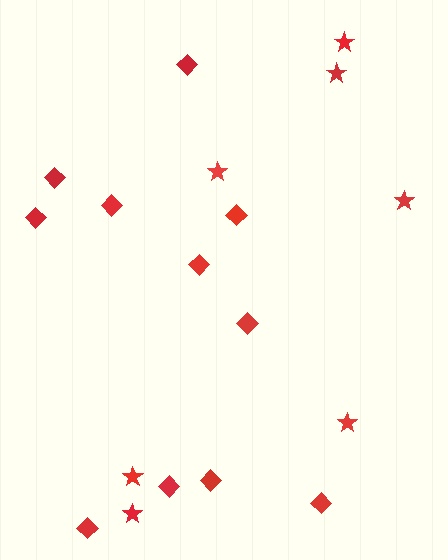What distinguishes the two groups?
There are 2 groups: one group of diamonds (11) and one group of stars (7).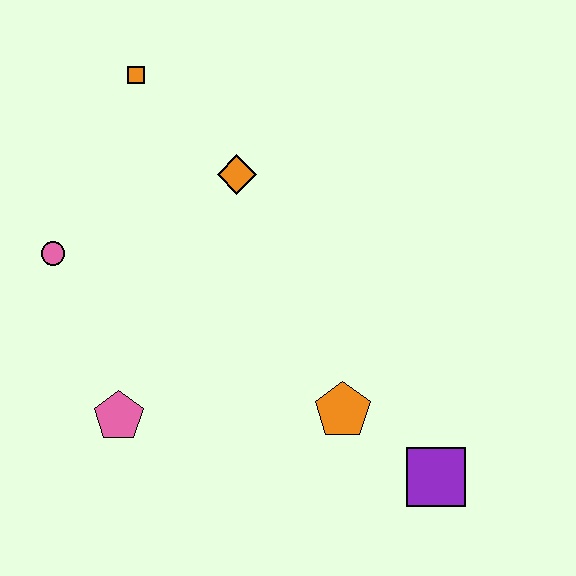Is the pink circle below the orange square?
Yes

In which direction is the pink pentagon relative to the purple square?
The pink pentagon is to the left of the purple square.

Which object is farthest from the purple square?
The orange square is farthest from the purple square.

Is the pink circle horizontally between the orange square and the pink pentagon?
No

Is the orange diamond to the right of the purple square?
No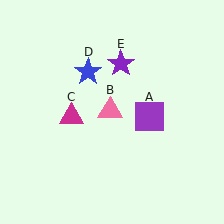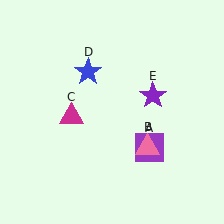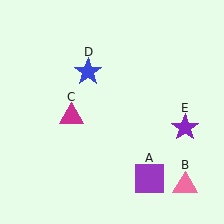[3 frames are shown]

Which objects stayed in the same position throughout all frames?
Magenta triangle (object C) and blue star (object D) remained stationary.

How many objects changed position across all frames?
3 objects changed position: purple square (object A), pink triangle (object B), purple star (object E).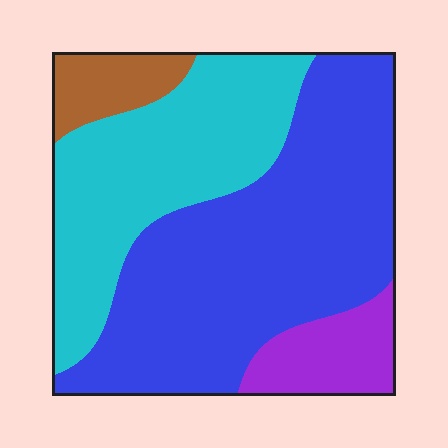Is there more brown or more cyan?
Cyan.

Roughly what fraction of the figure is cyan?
Cyan covers roughly 30% of the figure.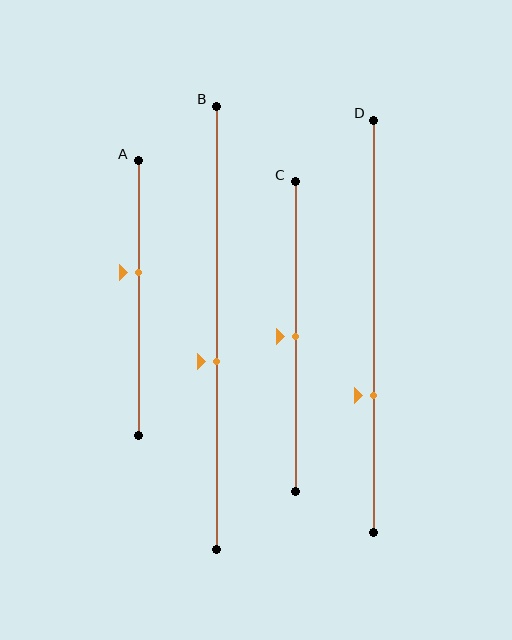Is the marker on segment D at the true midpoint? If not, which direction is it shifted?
No, the marker on segment D is shifted downward by about 17% of the segment length.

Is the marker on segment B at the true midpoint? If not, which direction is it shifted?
No, the marker on segment B is shifted downward by about 8% of the segment length.